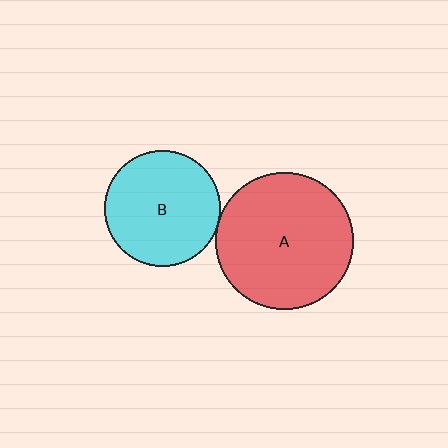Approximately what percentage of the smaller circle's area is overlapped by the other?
Approximately 5%.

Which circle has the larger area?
Circle A (red).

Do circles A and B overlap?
Yes.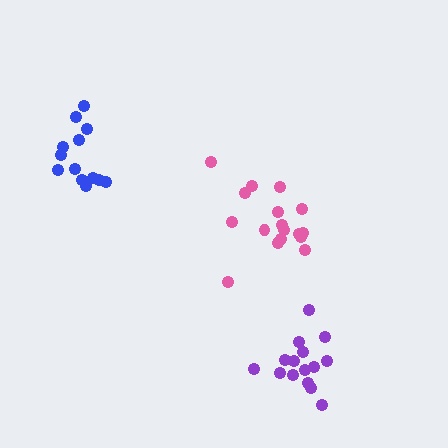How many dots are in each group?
Group 1: 15 dots, Group 2: 13 dots, Group 3: 17 dots (45 total).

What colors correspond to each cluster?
The clusters are colored: purple, blue, pink.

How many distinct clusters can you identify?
There are 3 distinct clusters.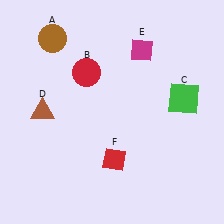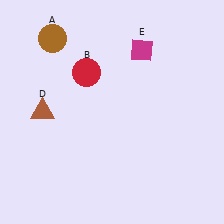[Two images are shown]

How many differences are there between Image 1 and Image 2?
There are 2 differences between the two images.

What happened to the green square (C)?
The green square (C) was removed in Image 2. It was in the top-right area of Image 1.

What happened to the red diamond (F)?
The red diamond (F) was removed in Image 2. It was in the bottom-right area of Image 1.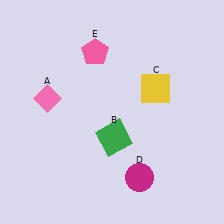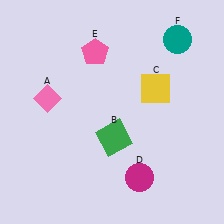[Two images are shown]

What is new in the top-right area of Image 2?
A teal circle (F) was added in the top-right area of Image 2.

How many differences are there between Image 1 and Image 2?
There is 1 difference between the two images.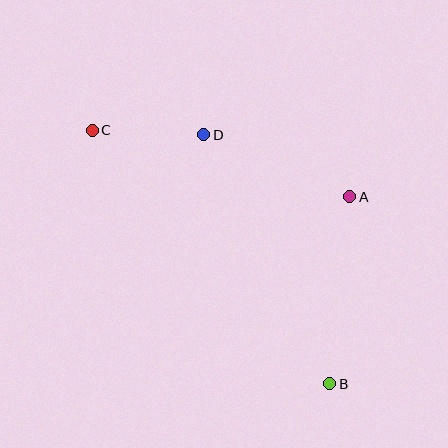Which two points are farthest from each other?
Points B and C are farthest from each other.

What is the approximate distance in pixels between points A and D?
The distance between A and D is approximately 159 pixels.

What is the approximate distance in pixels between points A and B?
The distance between A and B is approximately 188 pixels.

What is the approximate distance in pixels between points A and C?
The distance between A and C is approximately 266 pixels.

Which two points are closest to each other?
Points C and D are closest to each other.